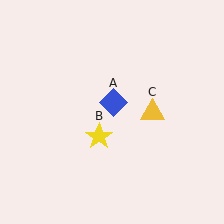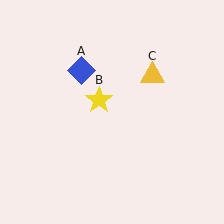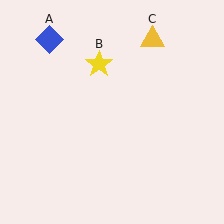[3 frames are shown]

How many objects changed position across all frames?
3 objects changed position: blue diamond (object A), yellow star (object B), yellow triangle (object C).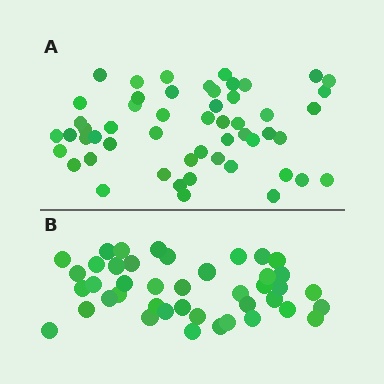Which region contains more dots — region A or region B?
Region A (the top region) has more dots.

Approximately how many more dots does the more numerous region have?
Region A has roughly 12 or so more dots than region B.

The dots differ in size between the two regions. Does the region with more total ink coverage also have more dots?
No. Region B has more total ink coverage because its dots are larger, but region A actually contains more individual dots. Total area can be misleading — the number of items is what matters here.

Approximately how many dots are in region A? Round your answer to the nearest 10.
About 50 dots. (The exact count is 53, which rounds to 50.)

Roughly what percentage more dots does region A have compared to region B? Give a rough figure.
About 25% more.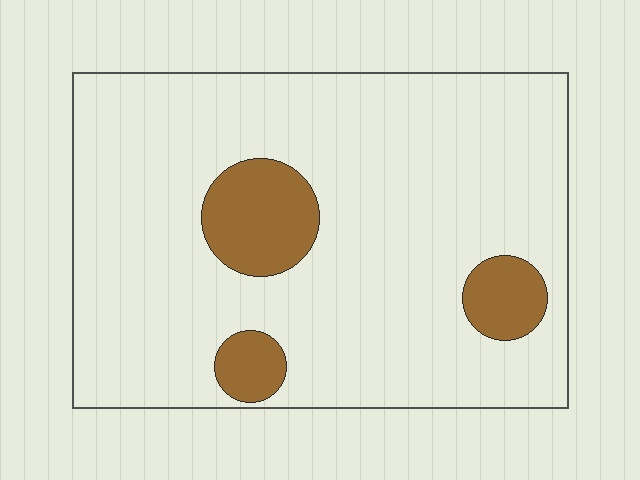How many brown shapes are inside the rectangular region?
3.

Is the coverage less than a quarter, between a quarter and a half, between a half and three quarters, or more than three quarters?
Less than a quarter.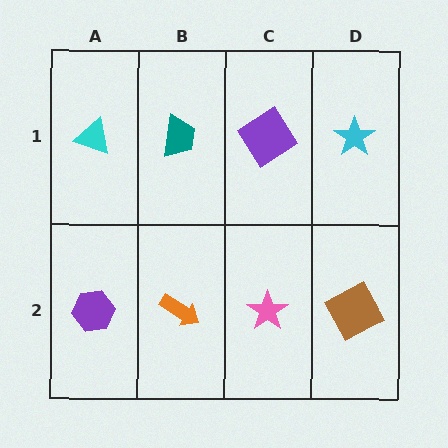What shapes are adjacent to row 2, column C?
A purple diamond (row 1, column C), an orange arrow (row 2, column B), a brown square (row 2, column D).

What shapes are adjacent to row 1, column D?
A brown square (row 2, column D), a purple diamond (row 1, column C).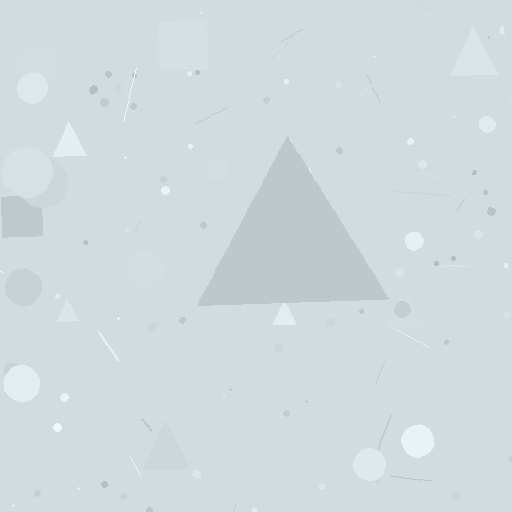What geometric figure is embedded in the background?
A triangle is embedded in the background.